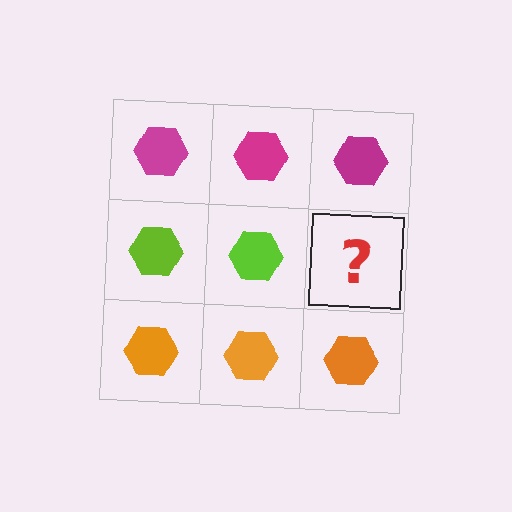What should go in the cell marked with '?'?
The missing cell should contain a lime hexagon.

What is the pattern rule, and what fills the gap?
The rule is that each row has a consistent color. The gap should be filled with a lime hexagon.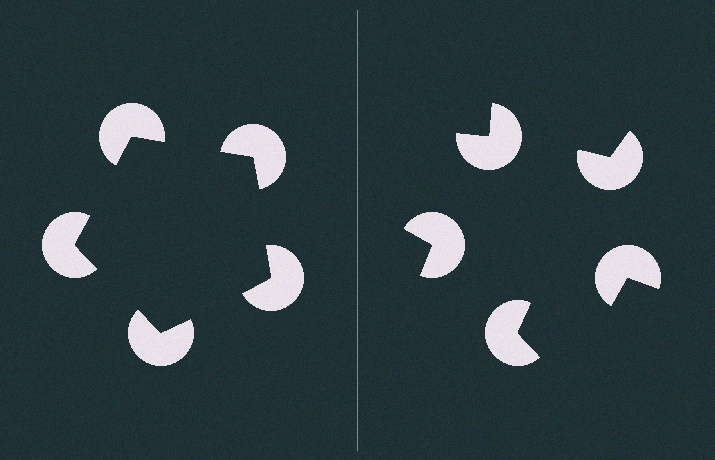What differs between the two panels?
The pac-man discs are positioned identically on both sides; only the wedge orientations differ. On the left they align to a pentagon; on the right they are misaligned.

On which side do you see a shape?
An illusory pentagon appears on the left side. On the right side the wedge cuts are rotated, so no coherent shape forms.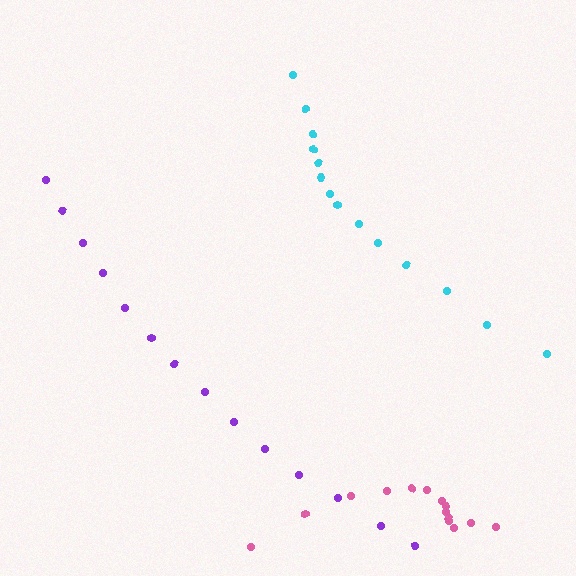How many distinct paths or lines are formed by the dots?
There are 3 distinct paths.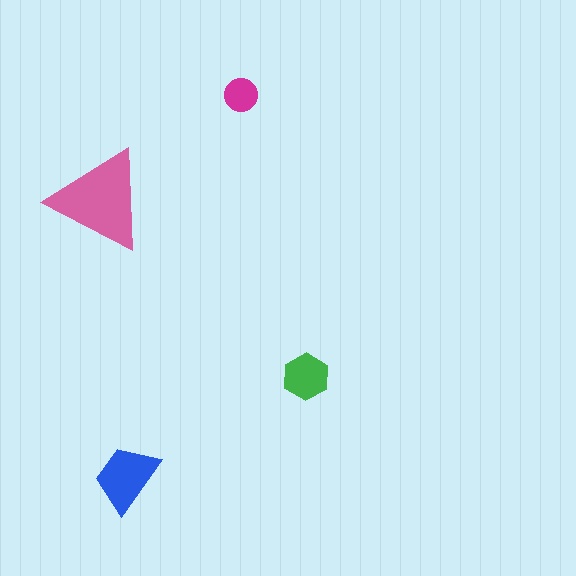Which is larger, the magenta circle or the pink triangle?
The pink triangle.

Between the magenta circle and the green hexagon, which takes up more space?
The green hexagon.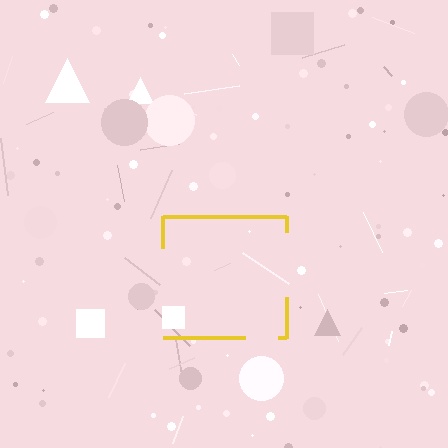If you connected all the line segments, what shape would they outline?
They would outline a square.